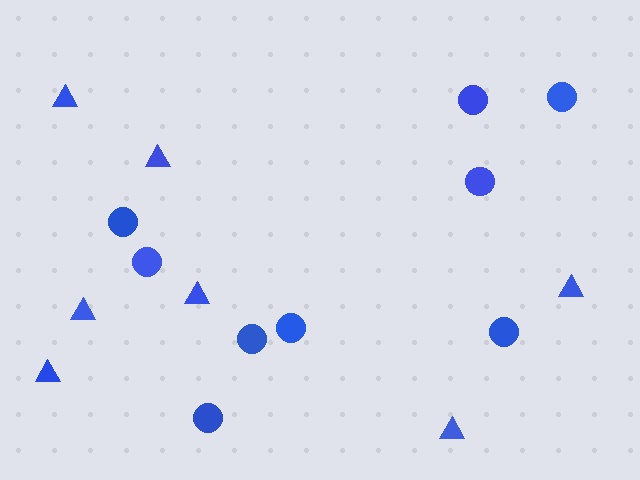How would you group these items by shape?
There are 2 groups: one group of circles (9) and one group of triangles (7).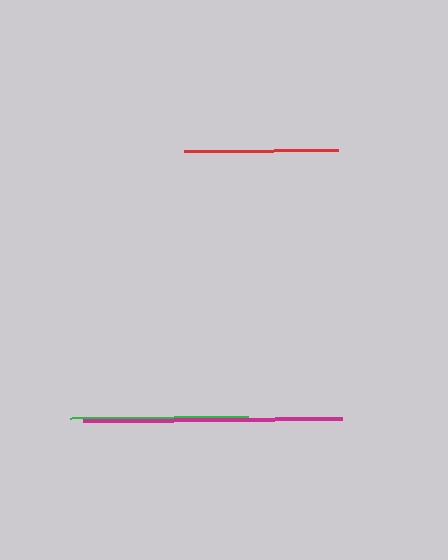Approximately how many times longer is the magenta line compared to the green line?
The magenta line is approximately 1.5 times the length of the green line.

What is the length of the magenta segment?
The magenta segment is approximately 259 pixels long.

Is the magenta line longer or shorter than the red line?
The magenta line is longer than the red line.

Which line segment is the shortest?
The red line is the shortest at approximately 154 pixels.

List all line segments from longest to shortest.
From longest to shortest: magenta, green, red.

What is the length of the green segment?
The green segment is approximately 179 pixels long.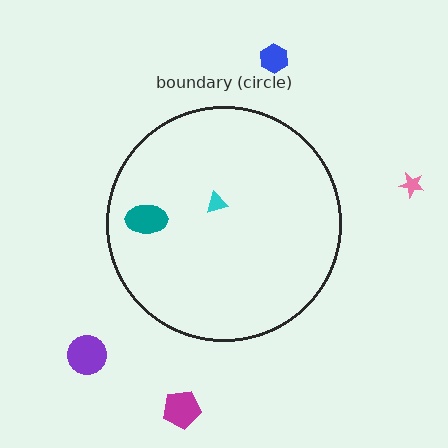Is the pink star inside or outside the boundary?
Outside.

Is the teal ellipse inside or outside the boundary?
Inside.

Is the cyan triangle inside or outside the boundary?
Inside.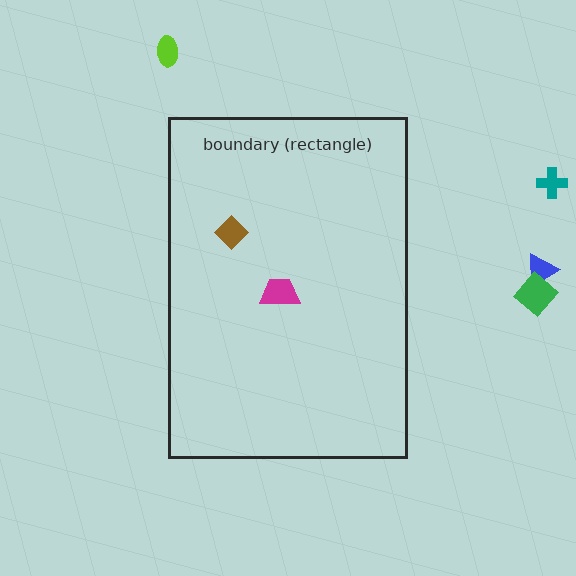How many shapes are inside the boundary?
2 inside, 4 outside.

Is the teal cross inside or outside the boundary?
Outside.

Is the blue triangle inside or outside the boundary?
Outside.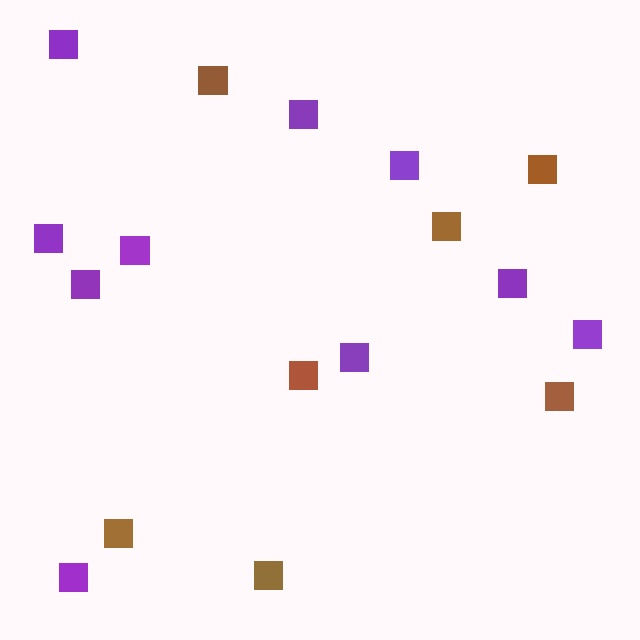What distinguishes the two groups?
There are 2 groups: one group of purple squares (10) and one group of brown squares (7).